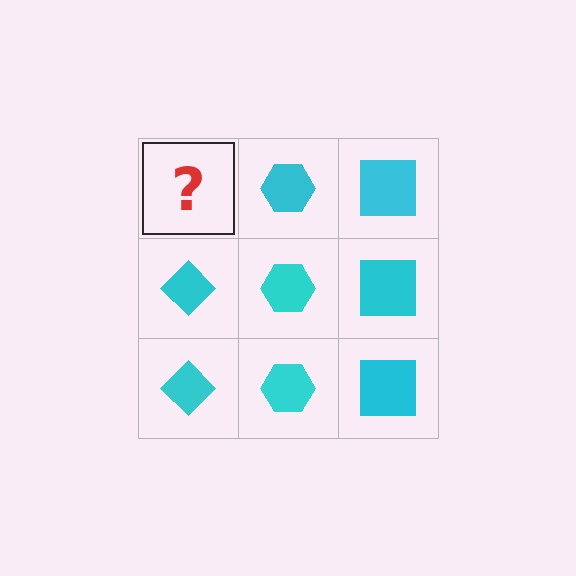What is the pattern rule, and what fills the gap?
The rule is that each column has a consistent shape. The gap should be filled with a cyan diamond.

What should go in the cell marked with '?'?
The missing cell should contain a cyan diamond.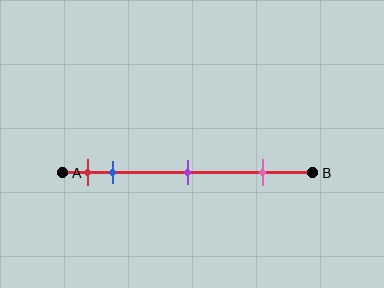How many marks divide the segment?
There are 4 marks dividing the segment.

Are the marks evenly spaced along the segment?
No, the marks are not evenly spaced.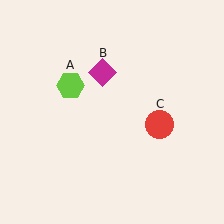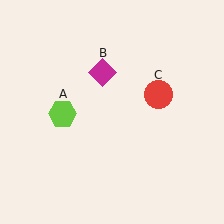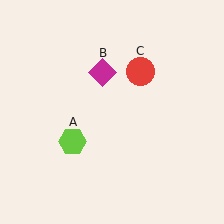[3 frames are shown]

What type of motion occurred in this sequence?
The lime hexagon (object A), red circle (object C) rotated counterclockwise around the center of the scene.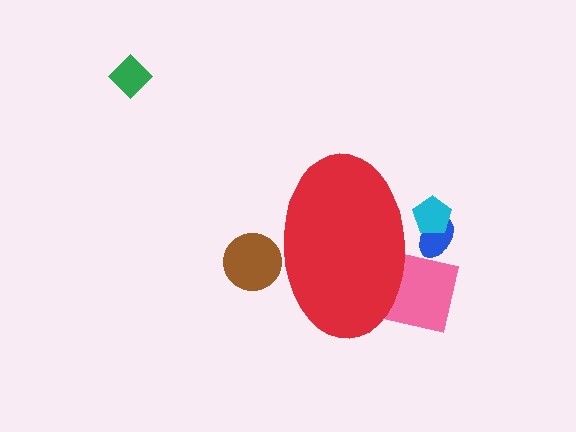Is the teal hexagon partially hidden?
Yes, the teal hexagon is partially hidden behind the red ellipse.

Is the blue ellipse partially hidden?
Yes, the blue ellipse is partially hidden behind the red ellipse.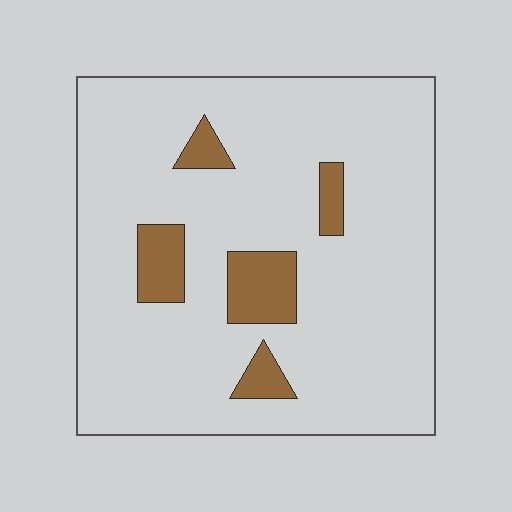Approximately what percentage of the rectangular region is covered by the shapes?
Approximately 10%.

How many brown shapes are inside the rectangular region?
5.